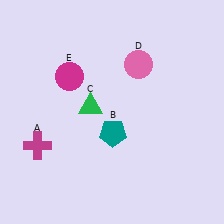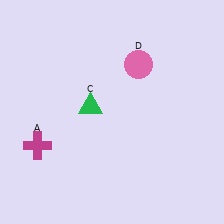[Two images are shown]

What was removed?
The teal pentagon (B), the magenta circle (E) were removed in Image 2.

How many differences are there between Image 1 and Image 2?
There are 2 differences between the two images.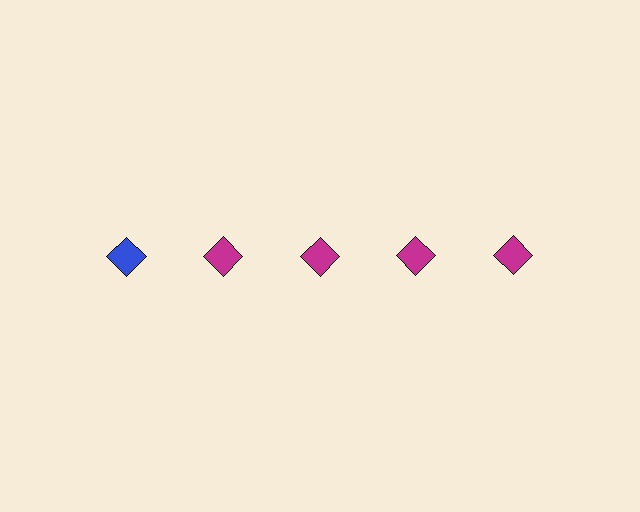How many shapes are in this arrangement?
There are 5 shapes arranged in a grid pattern.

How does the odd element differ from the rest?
It has a different color: blue instead of magenta.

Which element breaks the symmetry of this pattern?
The blue diamond in the top row, leftmost column breaks the symmetry. All other shapes are magenta diamonds.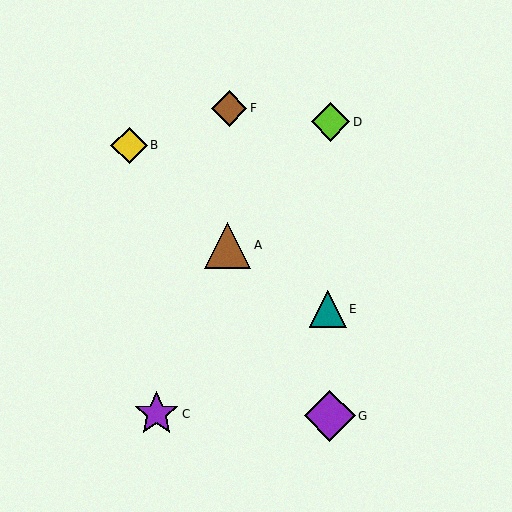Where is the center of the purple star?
The center of the purple star is at (156, 414).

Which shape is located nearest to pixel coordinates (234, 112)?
The brown diamond (labeled F) at (229, 109) is nearest to that location.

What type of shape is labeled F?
Shape F is a brown diamond.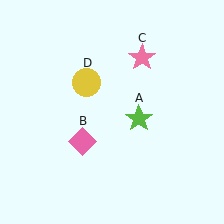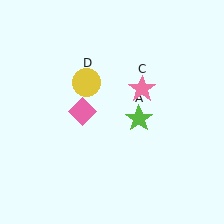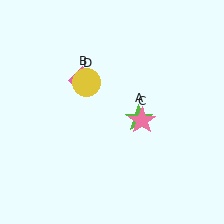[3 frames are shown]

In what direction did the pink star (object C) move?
The pink star (object C) moved down.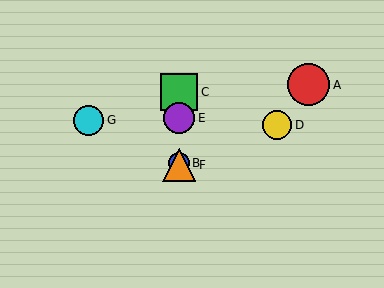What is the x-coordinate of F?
Object F is at x≈179.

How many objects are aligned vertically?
4 objects (B, C, E, F) are aligned vertically.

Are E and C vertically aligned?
Yes, both are at x≈179.